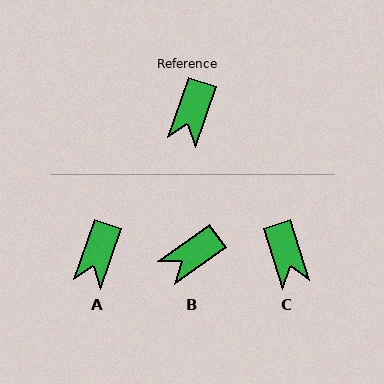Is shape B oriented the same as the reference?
No, it is off by about 35 degrees.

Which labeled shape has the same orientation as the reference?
A.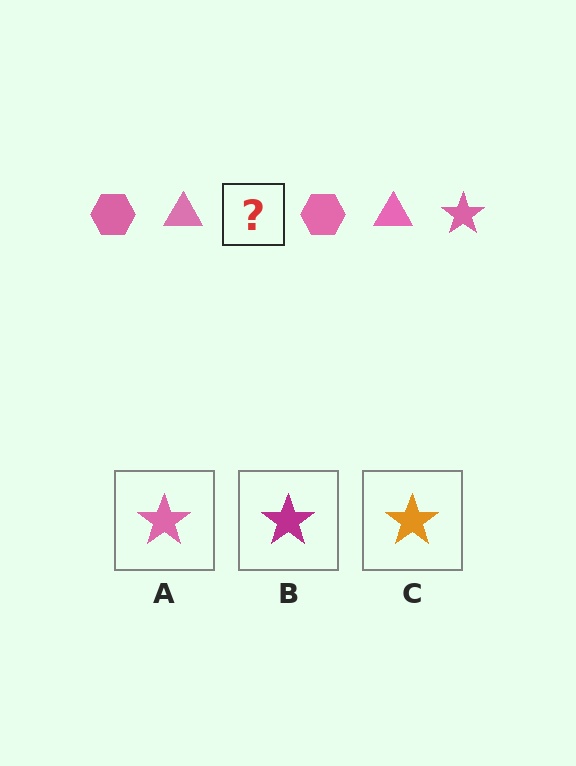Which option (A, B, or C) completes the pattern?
A.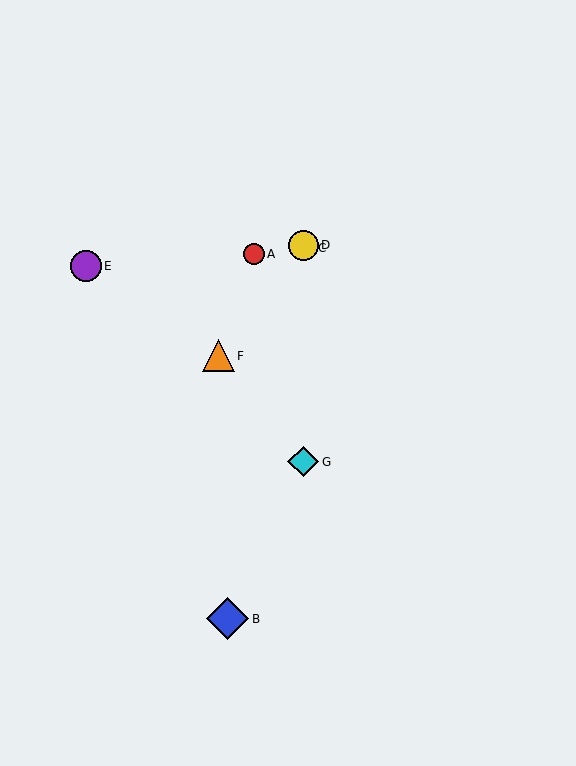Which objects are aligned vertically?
Objects C, D, G are aligned vertically.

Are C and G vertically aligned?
Yes, both are at x≈303.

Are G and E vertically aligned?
No, G is at x≈303 and E is at x≈86.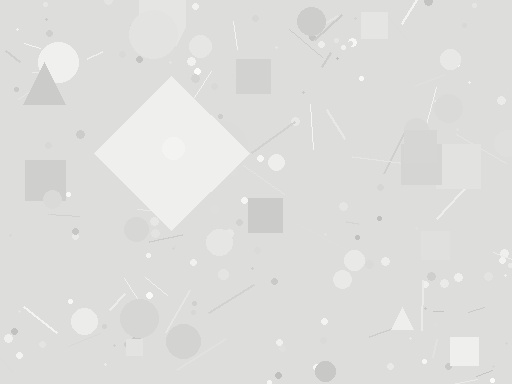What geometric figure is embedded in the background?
A diamond is embedded in the background.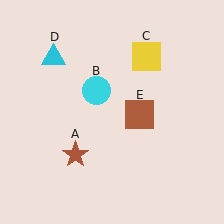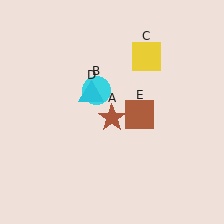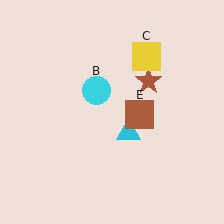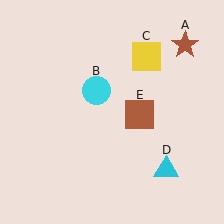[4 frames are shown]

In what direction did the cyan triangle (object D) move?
The cyan triangle (object D) moved down and to the right.